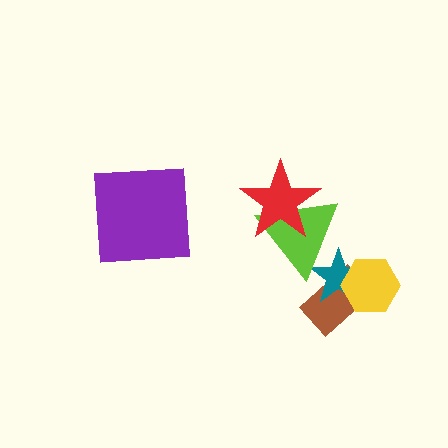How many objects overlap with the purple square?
0 objects overlap with the purple square.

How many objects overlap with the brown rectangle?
2 objects overlap with the brown rectangle.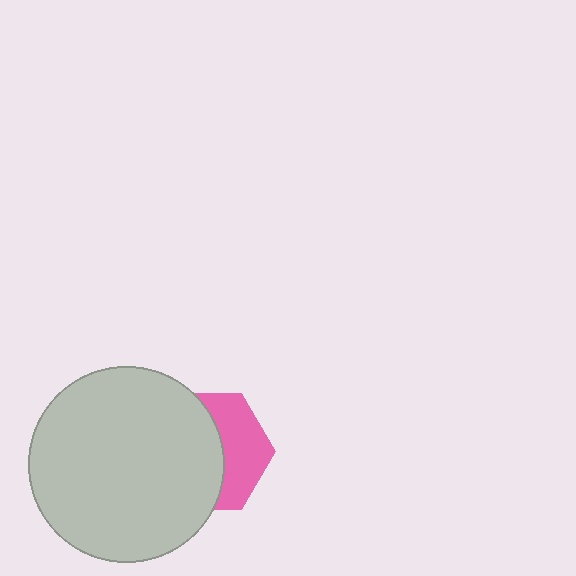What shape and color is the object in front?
The object in front is a light gray circle.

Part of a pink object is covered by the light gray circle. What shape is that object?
It is a hexagon.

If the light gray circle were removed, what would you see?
You would see the complete pink hexagon.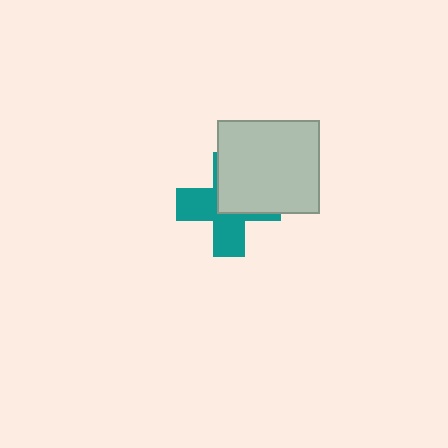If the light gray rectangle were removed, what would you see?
You would see the complete teal cross.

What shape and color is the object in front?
The object in front is a light gray rectangle.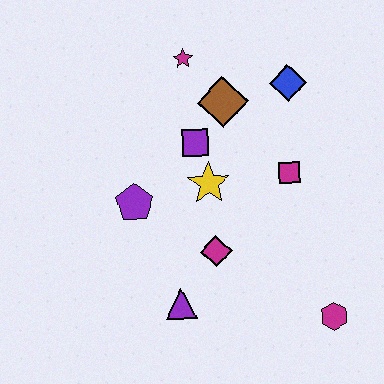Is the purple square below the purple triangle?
No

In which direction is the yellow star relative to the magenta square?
The yellow star is to the left of the magenta square.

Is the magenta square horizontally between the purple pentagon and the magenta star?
No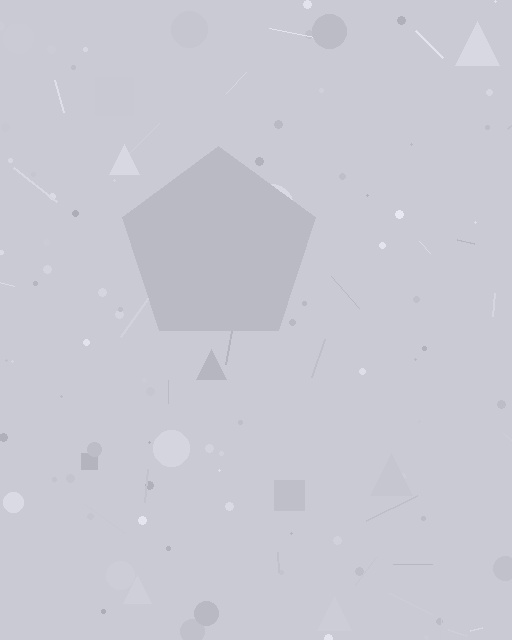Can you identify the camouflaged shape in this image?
The camouflaged shape is a pentagon.